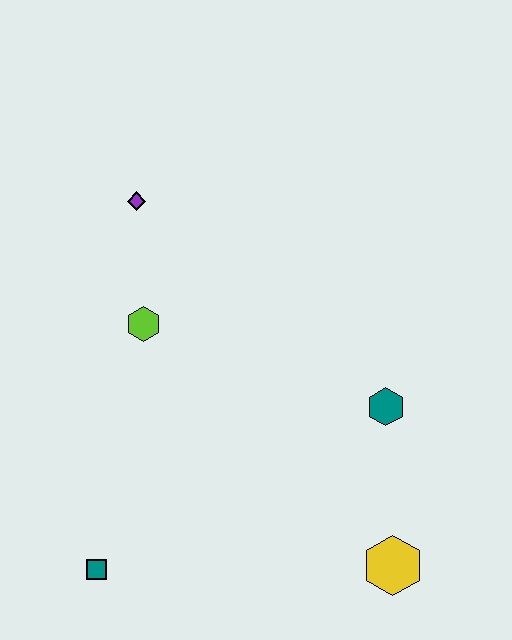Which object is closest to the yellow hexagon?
The teal hexagon is closest to the yellow hexagon.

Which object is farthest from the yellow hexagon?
The purple diamond is farthest from the yellow hexagon.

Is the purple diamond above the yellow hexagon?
Yes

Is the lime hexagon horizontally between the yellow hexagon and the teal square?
Yes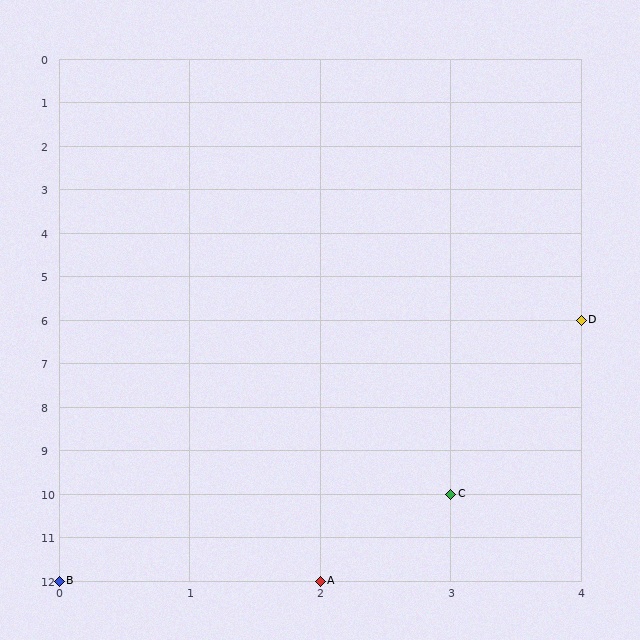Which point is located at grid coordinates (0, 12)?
Point B is at (0, 12).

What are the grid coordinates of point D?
Point D is at grid coordinates (4, 6).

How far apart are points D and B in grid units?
Points D and B are 4 columns and 6 rows apart (about 7.2 grid units diagonally).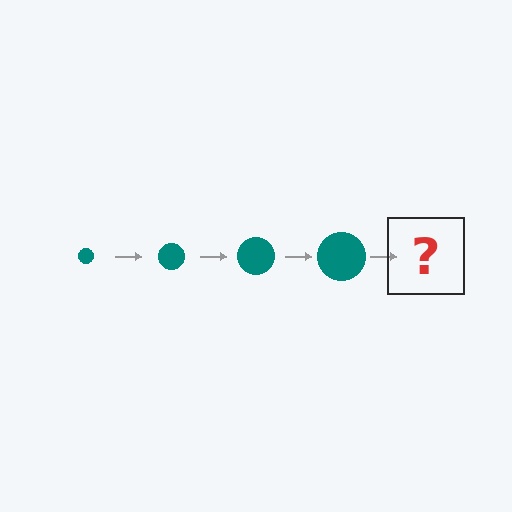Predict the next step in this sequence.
The next step is a teal circle, larger than the previous one.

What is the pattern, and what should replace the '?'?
The pattern is that the circle gets progressively larger each step. The '?' should be a teal circle, larger than the previous one.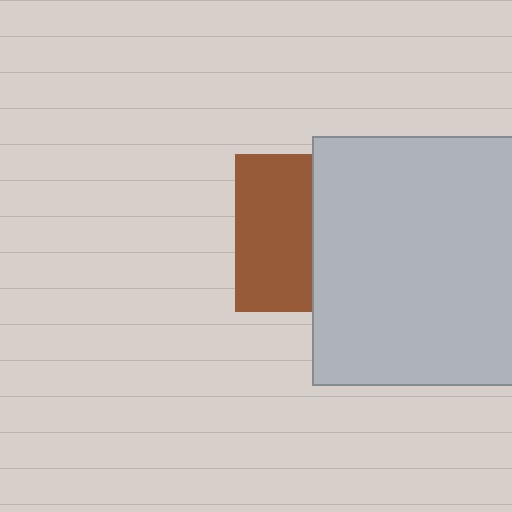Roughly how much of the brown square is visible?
About half of it is visible (roughly 48%).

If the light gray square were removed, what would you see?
You would see the complete brown square.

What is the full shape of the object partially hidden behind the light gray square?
The partially hidden object is a brown square.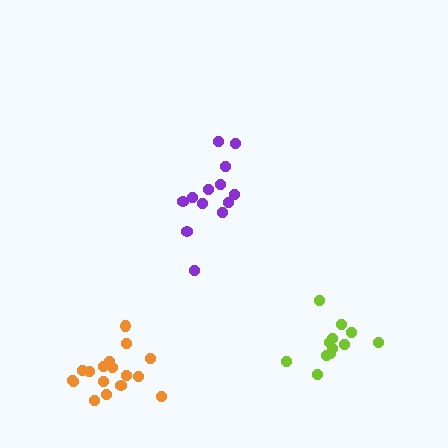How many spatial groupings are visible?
There are 3 spatial groupings.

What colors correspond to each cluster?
The clusters are colored: purple, orange, lime.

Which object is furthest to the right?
The lime cluster is rightmost.